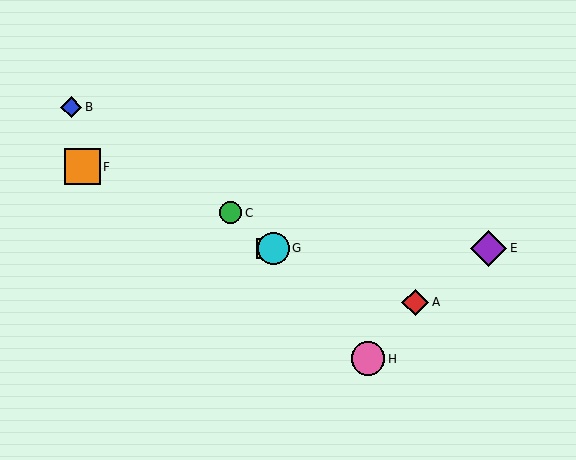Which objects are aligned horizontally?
Objects D, E, G are aligned horizontally.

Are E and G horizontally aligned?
Yes, both are at y≈248.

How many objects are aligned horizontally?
3 objects (D, E, G) are aligned horizontally.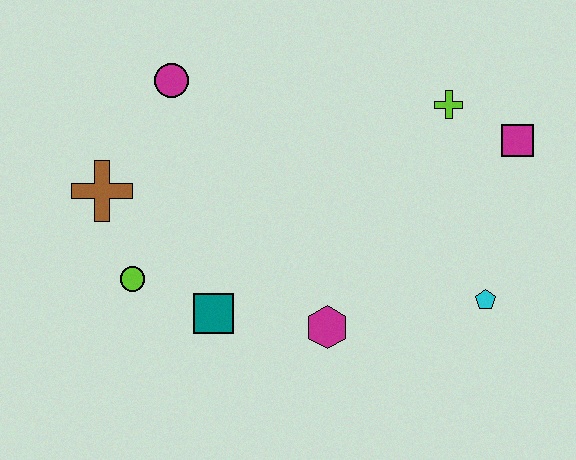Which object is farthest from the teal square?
The magenta square is farthest from the teal square.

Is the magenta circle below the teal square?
No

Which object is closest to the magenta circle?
The brown cross is closest to the magenta circle.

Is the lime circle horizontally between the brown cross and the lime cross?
Yes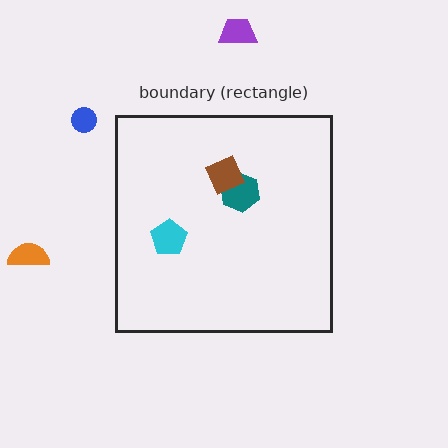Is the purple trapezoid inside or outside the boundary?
Outside.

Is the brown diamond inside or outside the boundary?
Inside.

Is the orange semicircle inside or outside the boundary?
Outside.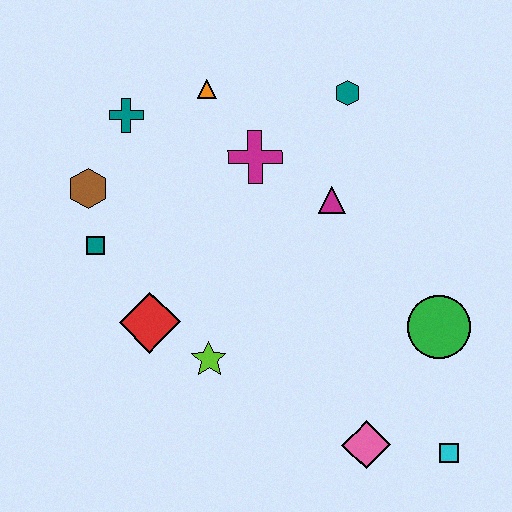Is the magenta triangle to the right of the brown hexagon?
Yes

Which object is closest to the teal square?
The brown hexagon is closest to the teal square.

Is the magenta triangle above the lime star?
Yes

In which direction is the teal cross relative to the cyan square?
The teal cross is above the cyan square.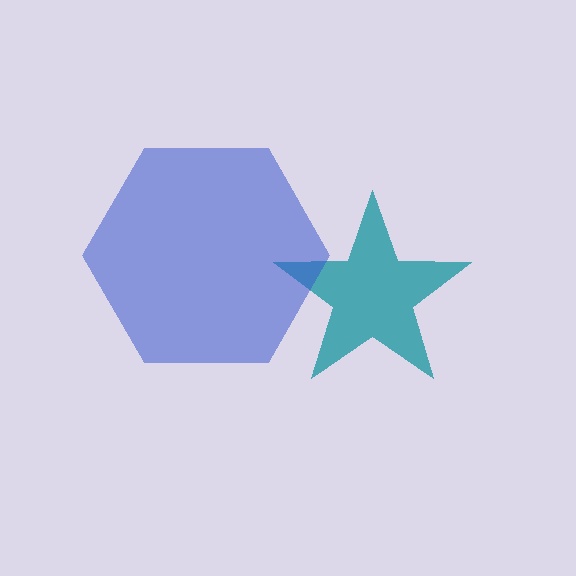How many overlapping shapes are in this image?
There are 2 overlapping shapes in the image.